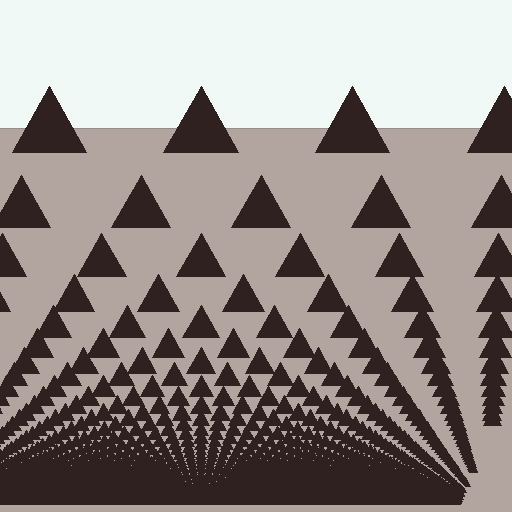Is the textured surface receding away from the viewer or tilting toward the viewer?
The surface appears to tilt toward the viewer. Texture elements get larger and sparser toward the top.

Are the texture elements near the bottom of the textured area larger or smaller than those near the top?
Smaller. The gradient is inverted — elements near the bottom are smaller and denser.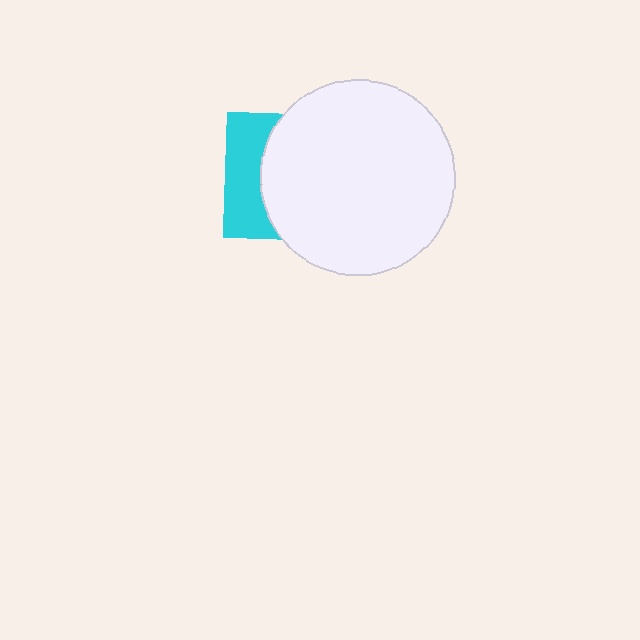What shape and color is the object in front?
The object in front is a white circle.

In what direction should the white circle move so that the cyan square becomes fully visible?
The white circle should move right. That is the shortest direction to clear the overlap and leave the cyan square fully visible.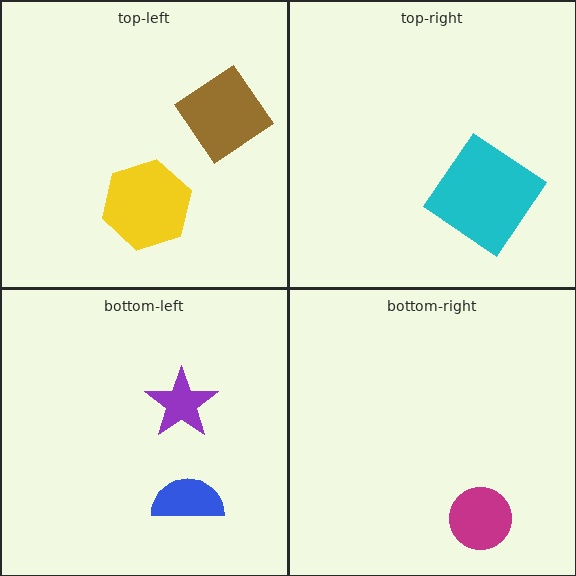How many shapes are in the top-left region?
2.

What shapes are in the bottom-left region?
The purple star, the blue semicircle.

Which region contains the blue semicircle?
The bottom-left region.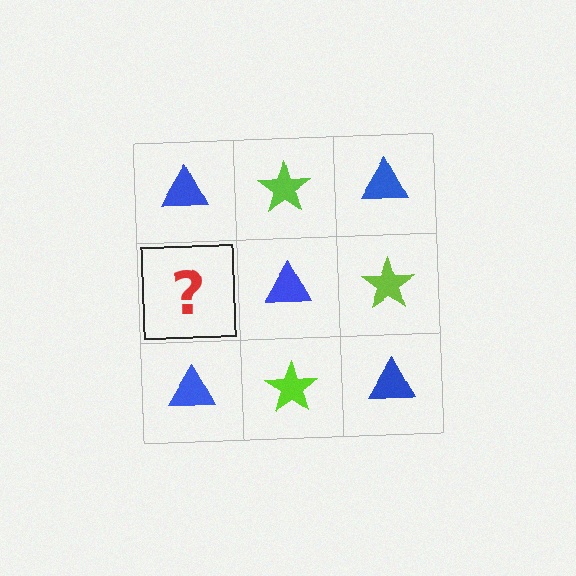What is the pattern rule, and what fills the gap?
The rule is that it alternates blue triangle and lime star in a checkerboard pattern. The gap should be filled with a lime star.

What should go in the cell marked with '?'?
The missing cell should contain a lime star.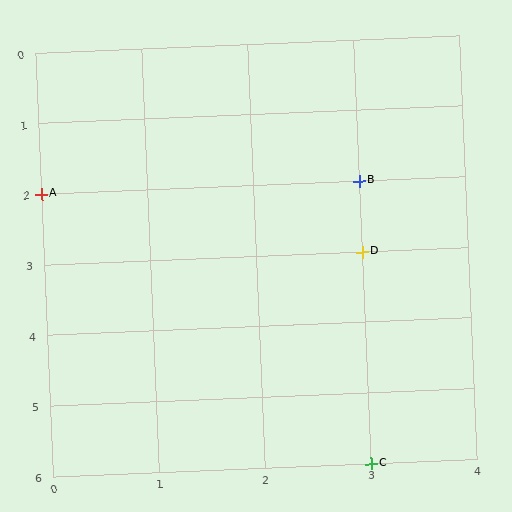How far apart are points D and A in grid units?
Points D and A are 3 columns and 1 row apart (about 3.2 grid units diagonally).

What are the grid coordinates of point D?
Point D is at grid coordinates (3, 3).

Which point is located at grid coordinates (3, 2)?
Point B is at (3, 2).